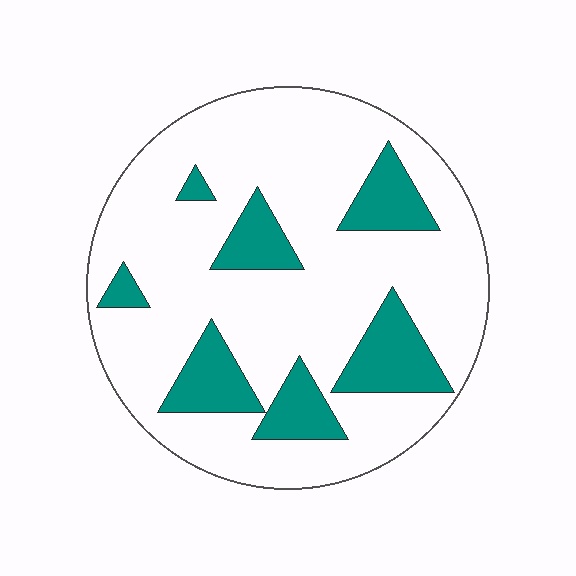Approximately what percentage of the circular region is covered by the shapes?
Approximately 20%.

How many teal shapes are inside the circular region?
7.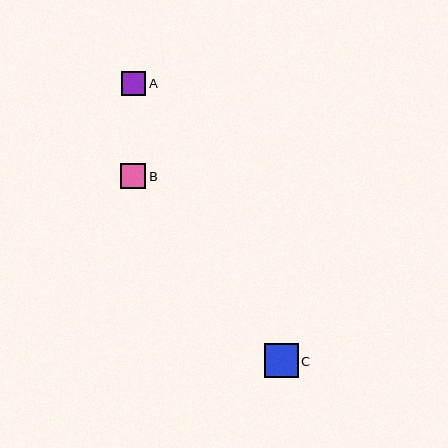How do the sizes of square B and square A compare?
Square B and square A are approximately the same size.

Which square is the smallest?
Square A is the smallest with a size of approximately 24 pixels.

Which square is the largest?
Square C is the largest with a size of approximately 34 pixels.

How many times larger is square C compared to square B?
Square C is approximately 1.3 times the size of square B.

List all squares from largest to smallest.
From largest to smallest: C, B, A.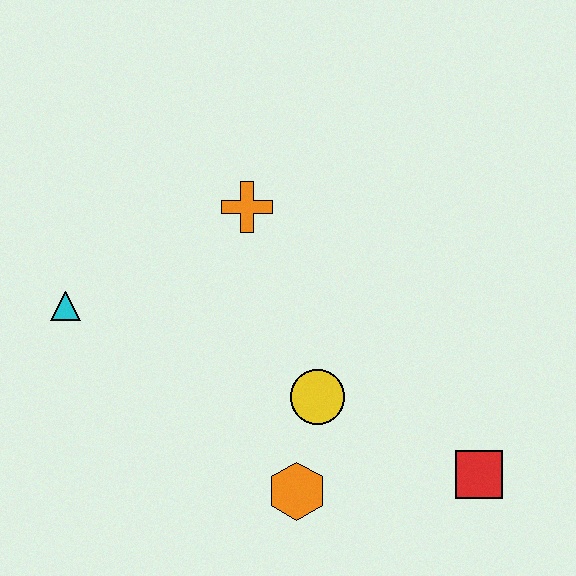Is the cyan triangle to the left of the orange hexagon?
Yes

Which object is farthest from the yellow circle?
The cyan triangle is farthest from the yellow circle.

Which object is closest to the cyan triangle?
The orange cross is closest to the cyan triangle.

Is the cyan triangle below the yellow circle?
No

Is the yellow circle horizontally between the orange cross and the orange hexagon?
No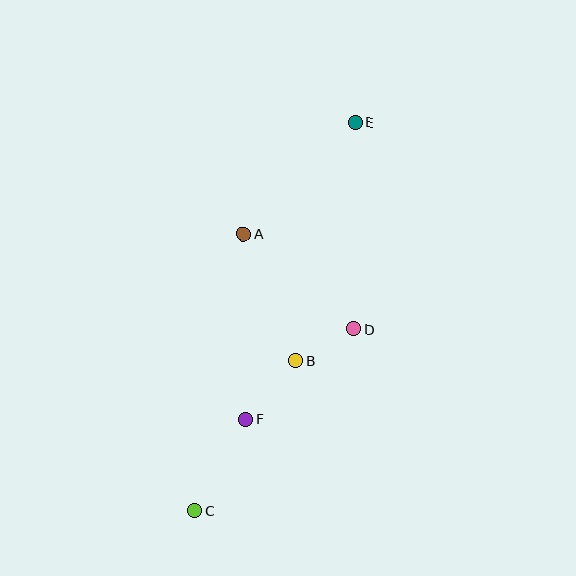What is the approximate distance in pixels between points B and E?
The distance between B and E is approximately 246 pixels.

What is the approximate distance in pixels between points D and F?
The distance between D and F is approximately 141 pixels.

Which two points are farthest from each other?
Points C and E are farthest from each other.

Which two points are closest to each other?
Points B and D are closest to each other.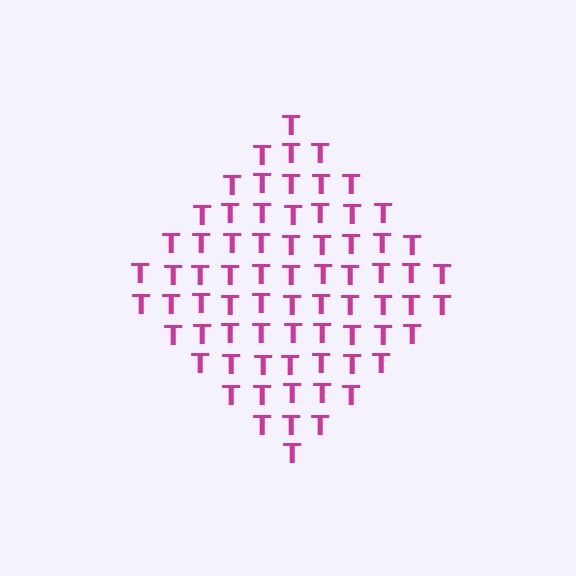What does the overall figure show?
The overall figure shows a diamond.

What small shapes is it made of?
It is made of small letter T's.